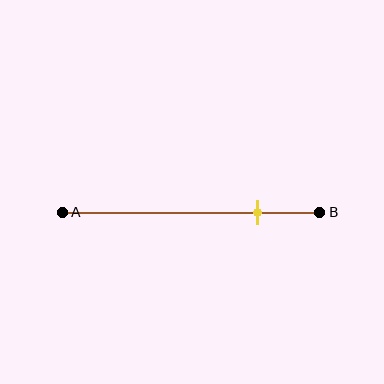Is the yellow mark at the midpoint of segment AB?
No, the mark is at about 75% from A, not at the 50% midpoint.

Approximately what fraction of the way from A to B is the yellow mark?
The yellow mark is approximately 75% of the way from A to B.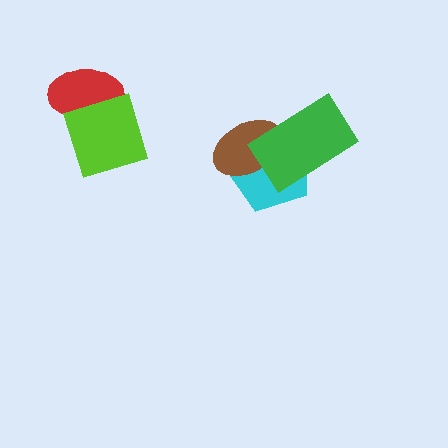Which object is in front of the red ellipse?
The lime diamond is in front of the red ellipse.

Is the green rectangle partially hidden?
No, no other shape covers it.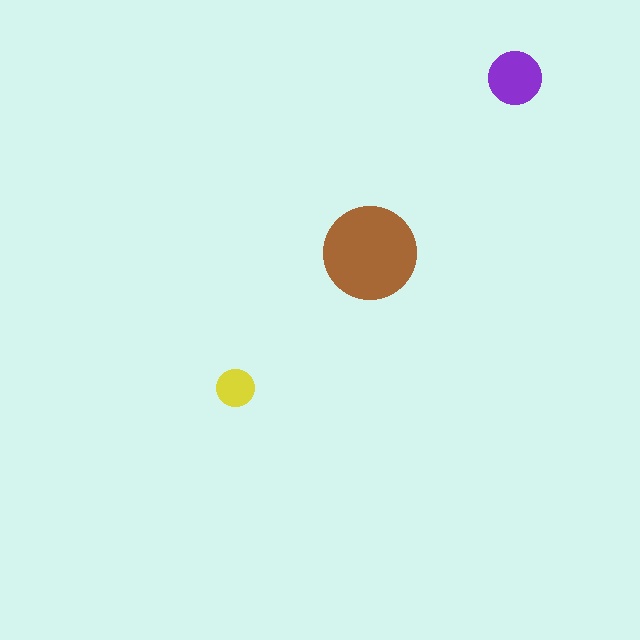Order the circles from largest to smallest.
the brown one, the purple one, the yellow one.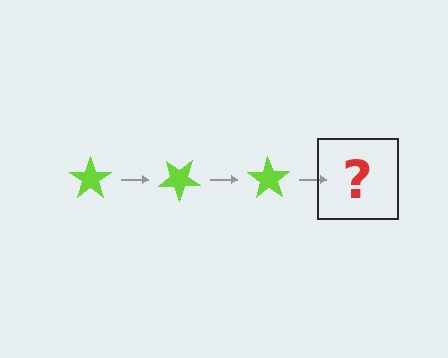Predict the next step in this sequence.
The next step is a lime star rotated 105 degrees.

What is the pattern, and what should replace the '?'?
The pattern is that the star rotates 35 degrees each step. The '?' should be a lime star rotated 105 degrees.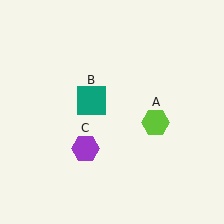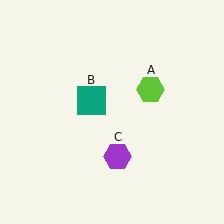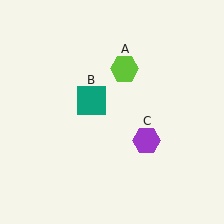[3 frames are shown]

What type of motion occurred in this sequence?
The lime hexagon (object A), purple hexagon (object C) rotated counterclockwise around the center of the scene.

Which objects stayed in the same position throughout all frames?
Teal square (object B) remained stationary.